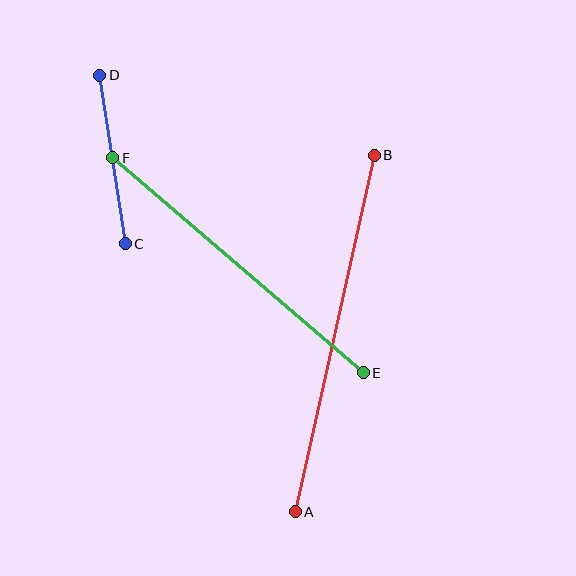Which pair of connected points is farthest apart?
Points A and B are farthest apart.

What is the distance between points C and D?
The distance is approximately 170 pixels.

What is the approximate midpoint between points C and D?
The midpoint is at approximately (113, 159) pixels.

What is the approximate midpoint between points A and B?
The midpoint is at approximately (335, 333) pixels.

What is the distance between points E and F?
The distance is approximately 330 pixels.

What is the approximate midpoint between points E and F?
The midpoint is at approximately (238, 265) pixels.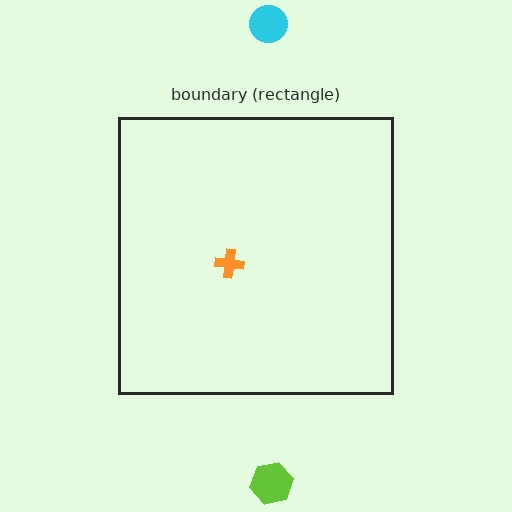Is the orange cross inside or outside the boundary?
Inside.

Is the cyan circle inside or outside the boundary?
Outside.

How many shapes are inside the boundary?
1 inside, 2 outside.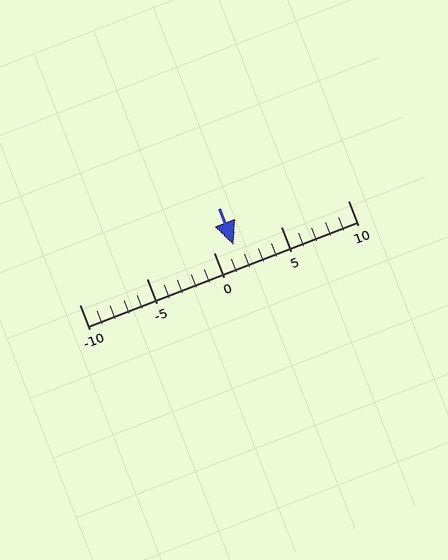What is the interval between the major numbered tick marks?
The major tick marks are spaced 5 units apart.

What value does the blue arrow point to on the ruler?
The blue arrow points to approximately 2.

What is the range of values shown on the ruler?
The ruler shows values from -10 to 10.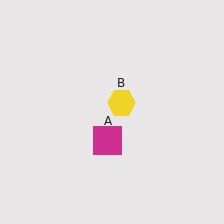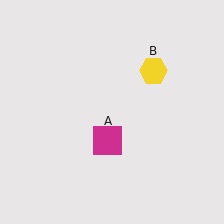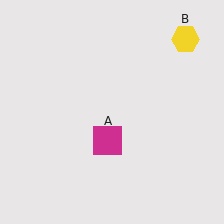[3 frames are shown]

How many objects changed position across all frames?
1 object changed position: yellow hexagon (object B).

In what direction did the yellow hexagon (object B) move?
The yellow hexagon (object B) moved up and to the right.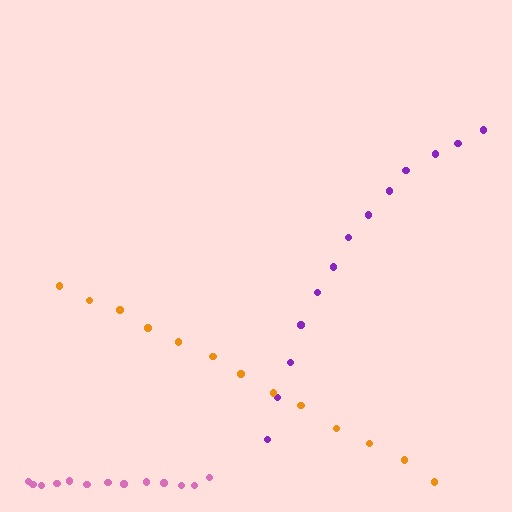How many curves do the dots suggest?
There are 3 distinct paths.